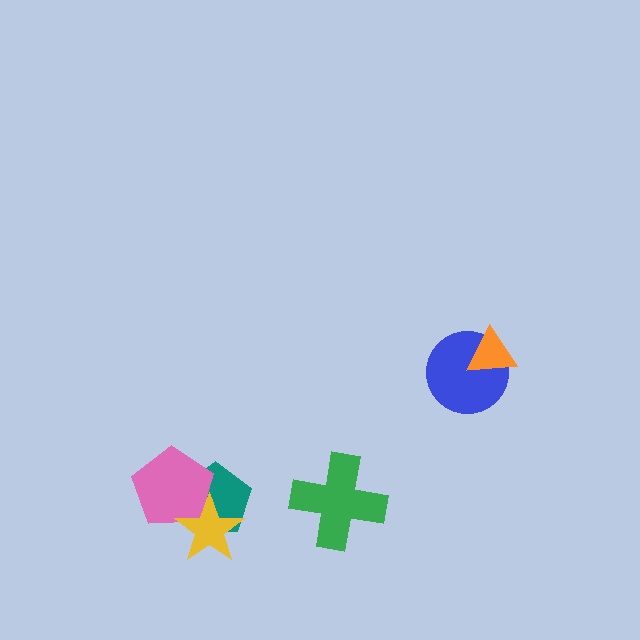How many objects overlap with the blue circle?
1 object overlaps with the blue circle.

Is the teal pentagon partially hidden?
Yes, it is partially covered by another shape.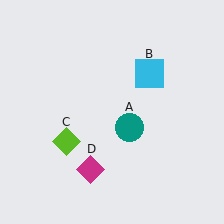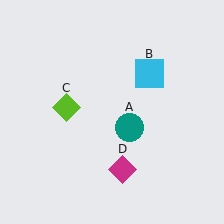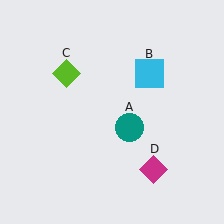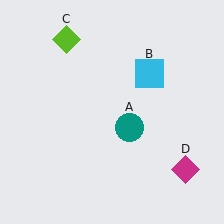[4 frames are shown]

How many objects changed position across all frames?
2 objects changed position: lime diamond (object C), magenta diamond (object D).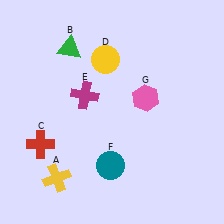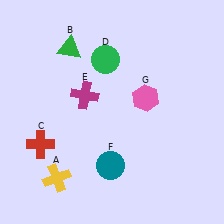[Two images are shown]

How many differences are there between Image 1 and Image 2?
There is 1 difference between the two images.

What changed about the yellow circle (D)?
In Image 1, D is yellow. In Image 2, it changed to green.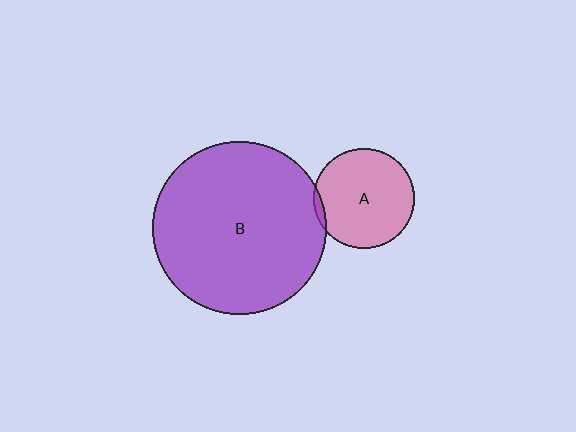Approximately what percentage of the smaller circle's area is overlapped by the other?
Approximately 5%.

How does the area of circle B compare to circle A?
Approximately 3.0 times.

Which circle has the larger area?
Circle B (purple).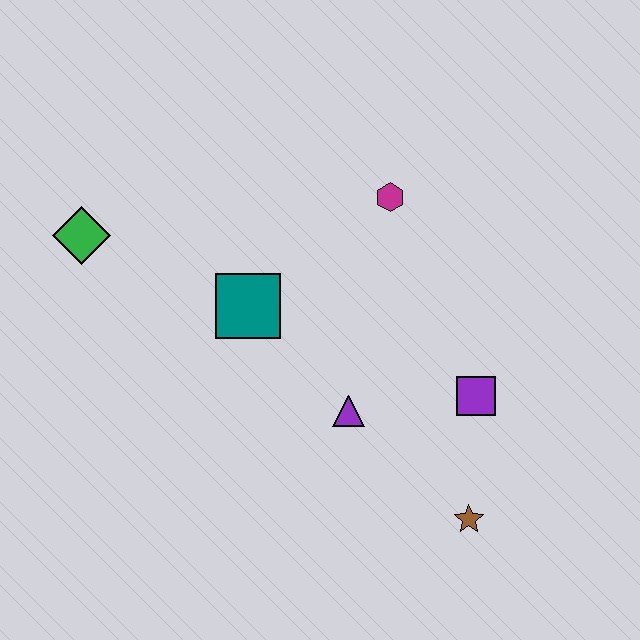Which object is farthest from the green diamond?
The brown star is farthest from the green diamond.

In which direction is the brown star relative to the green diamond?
The brown star is to the right of the green diamond.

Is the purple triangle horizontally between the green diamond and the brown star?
Yes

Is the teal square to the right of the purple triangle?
No